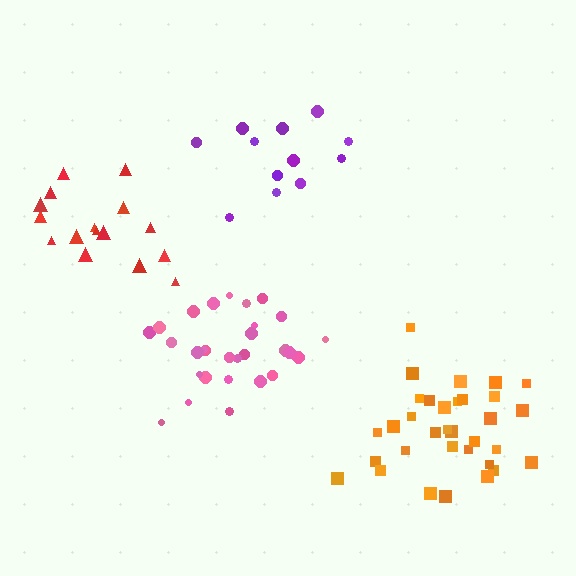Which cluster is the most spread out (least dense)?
Purple.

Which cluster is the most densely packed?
Pink.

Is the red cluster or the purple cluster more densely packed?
Red.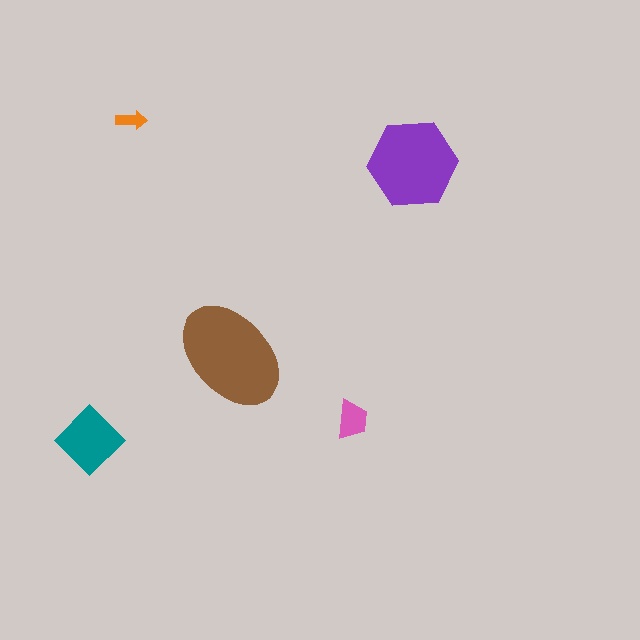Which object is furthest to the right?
The purple hexagon is rightmost.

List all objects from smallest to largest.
The orange arrow, the pink trapezoid, the teal diamond, the purple hexagon, the brown ellipse.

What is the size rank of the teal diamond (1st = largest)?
3rd.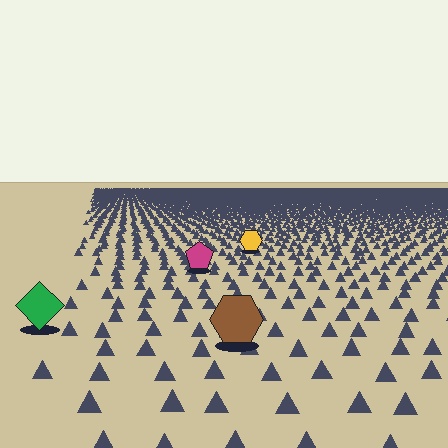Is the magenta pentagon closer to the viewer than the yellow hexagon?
Yes. The magenta pentagon is closer — you can tell from the texture gradient: the ground texture is coarser near it.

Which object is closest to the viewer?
The brown hexagon is closest. The texture marks near it are larger and more spread out.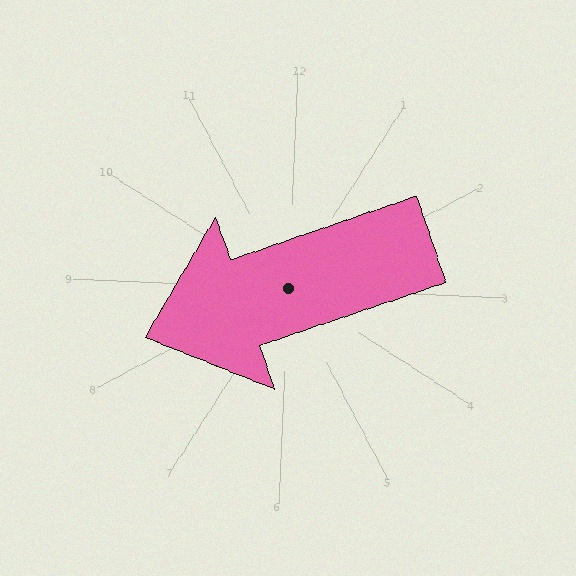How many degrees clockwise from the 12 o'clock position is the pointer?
Approximately 249 degrees.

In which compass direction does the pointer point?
West.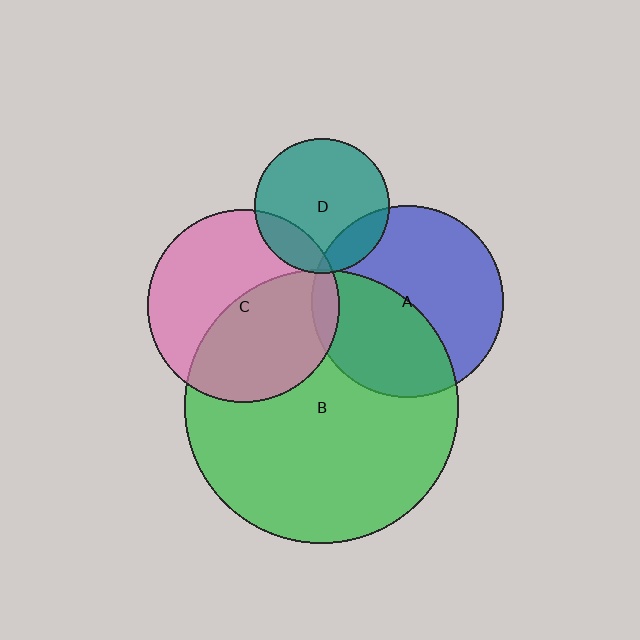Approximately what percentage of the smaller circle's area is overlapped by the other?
Approximately 15%.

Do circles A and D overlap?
Yes.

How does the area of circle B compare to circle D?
Approximately 4.1 times.